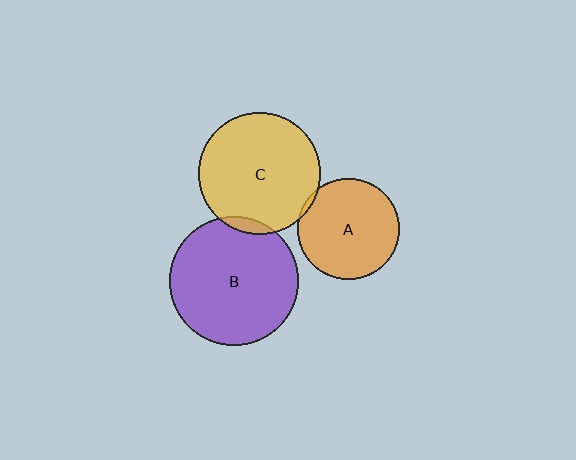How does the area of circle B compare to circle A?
Approximately 1.6 times.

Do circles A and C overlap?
Yes.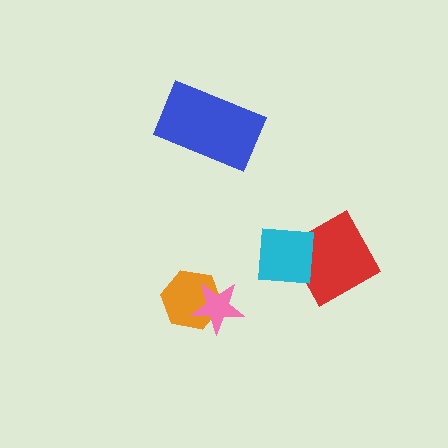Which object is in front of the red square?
The cyan square is in front of the red square.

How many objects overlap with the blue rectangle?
0 objects overlap with the blue rectangle.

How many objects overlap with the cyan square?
1 object overlaps with the cyan square.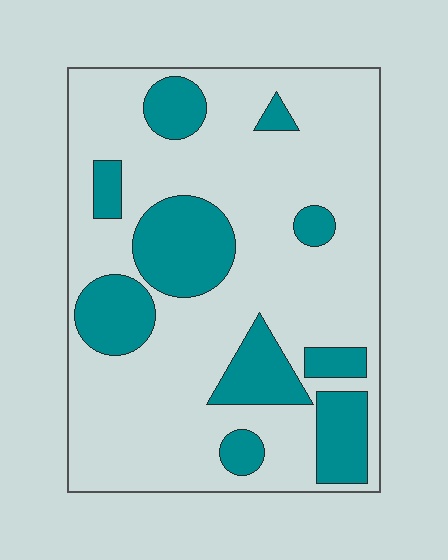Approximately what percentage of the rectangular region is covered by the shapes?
Approximately 25%.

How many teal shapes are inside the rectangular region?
10.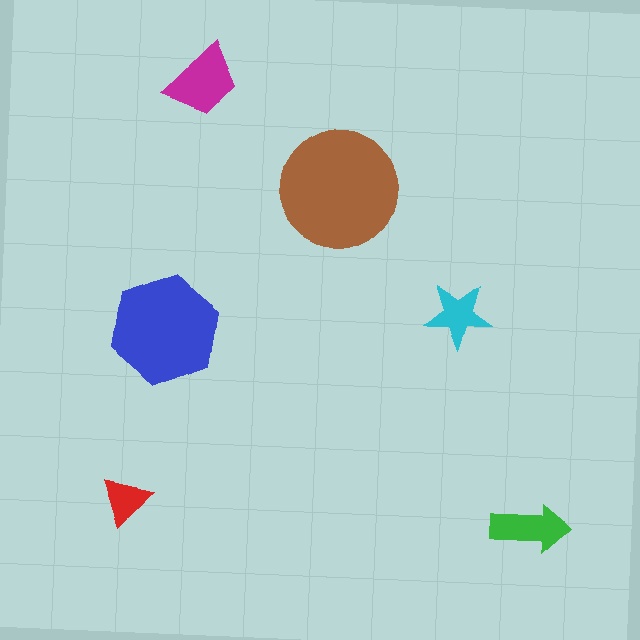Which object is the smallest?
The red triangle.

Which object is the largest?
The brown circle.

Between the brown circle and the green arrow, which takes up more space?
The brown circle.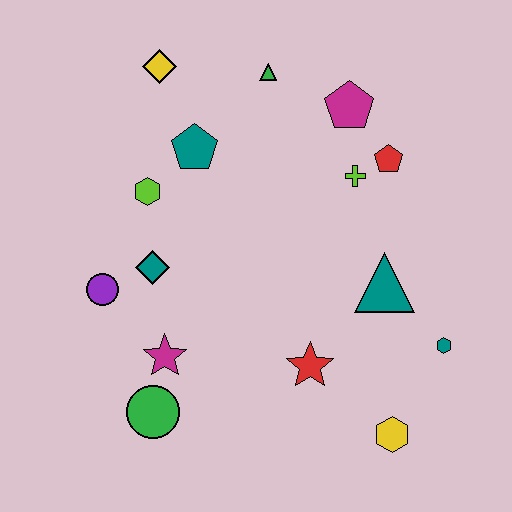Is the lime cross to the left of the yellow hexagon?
Yes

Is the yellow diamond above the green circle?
Yes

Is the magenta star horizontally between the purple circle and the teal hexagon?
Yes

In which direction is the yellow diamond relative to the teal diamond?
The yellow diamond is above the teal diamond.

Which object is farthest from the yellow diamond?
The yellow hexagon is farthest from the yellow diamond.